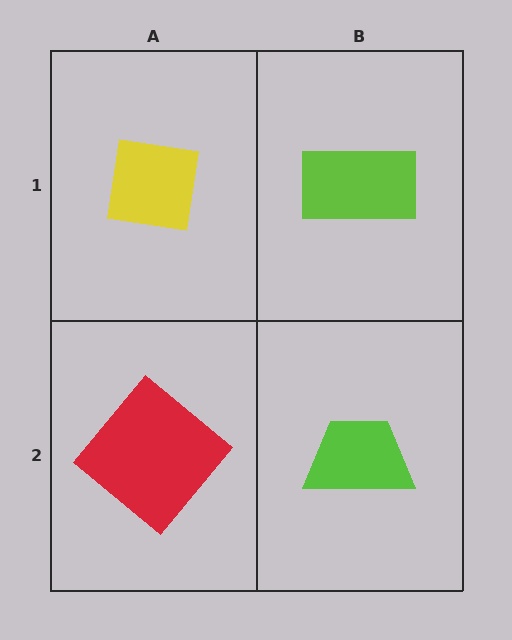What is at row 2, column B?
A lime trapezoid.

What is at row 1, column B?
A lime rectangle.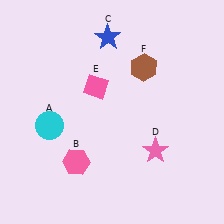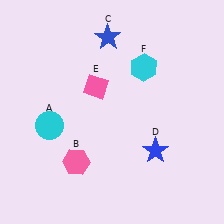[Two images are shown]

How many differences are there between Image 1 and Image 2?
There are 2 differences between the two images.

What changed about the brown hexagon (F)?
In Image 1, F is brown. In Image 2, it changed to cyan.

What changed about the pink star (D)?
In Image 1, D is pink. In Image 2, it changed to blue.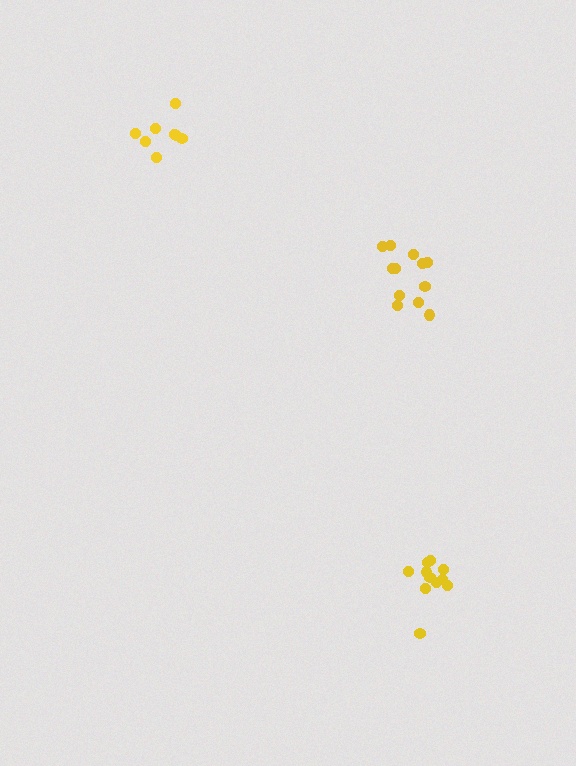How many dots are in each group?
Group 1: 8 dots, Group 2: 12 dots, Group 3: 11 dots (31 total).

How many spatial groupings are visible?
There are 3 spatial groupings.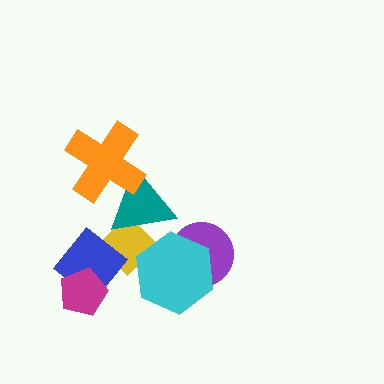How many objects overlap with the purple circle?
1 object overlaps with the purple circle.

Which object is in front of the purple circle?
The cyan hexagon is in front of the purple circle.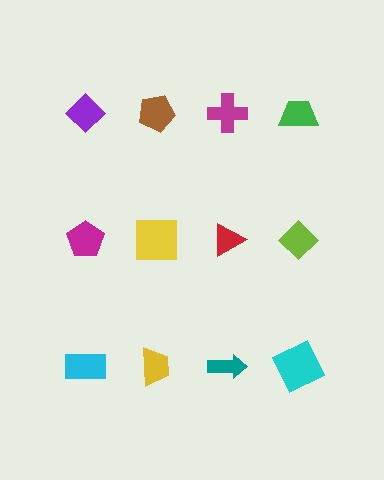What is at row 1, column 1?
A purple diamond.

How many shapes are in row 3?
4 shapes.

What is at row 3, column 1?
A cyan rectangle.